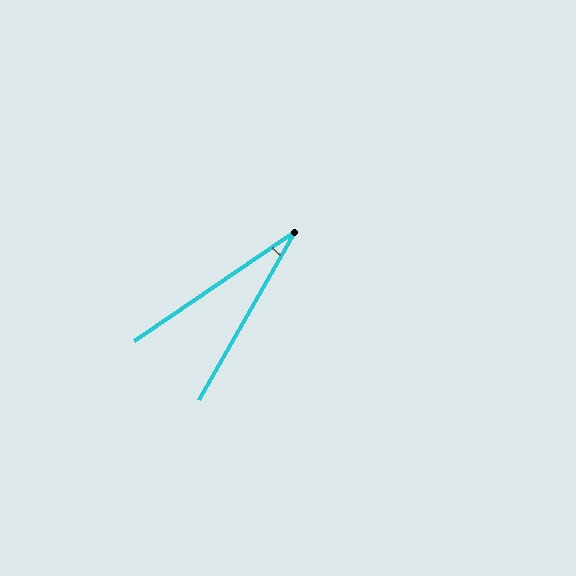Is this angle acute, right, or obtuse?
It is acute.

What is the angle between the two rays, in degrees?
Approximately 26 degrees.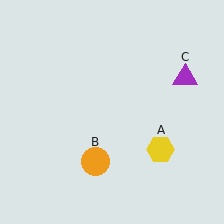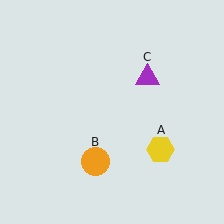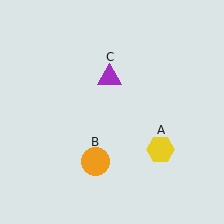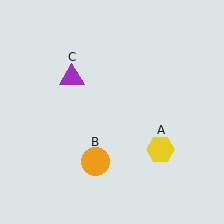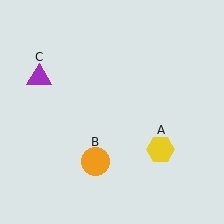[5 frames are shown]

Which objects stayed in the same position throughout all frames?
Yellow hexagon (object A) and orange circle (object B) remained stationary.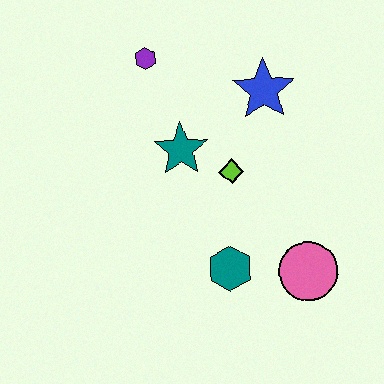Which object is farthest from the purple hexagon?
The pink circle is farthest from the purple hexagon.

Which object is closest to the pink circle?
The teal hexagon is closest to the pink circle.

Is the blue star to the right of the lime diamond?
Yes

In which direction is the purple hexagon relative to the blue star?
The purple hexagon is to the left of the blue star.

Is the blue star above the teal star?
Yes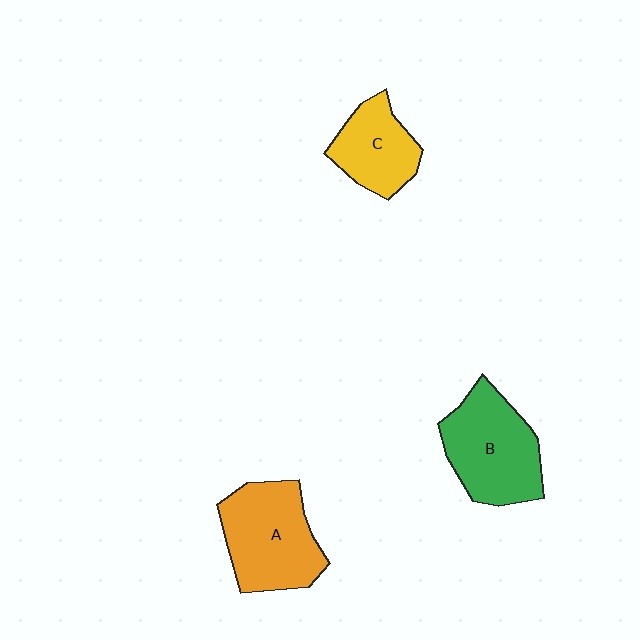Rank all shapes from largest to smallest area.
From largest to smallest: B (green), A (orange), C (yellow).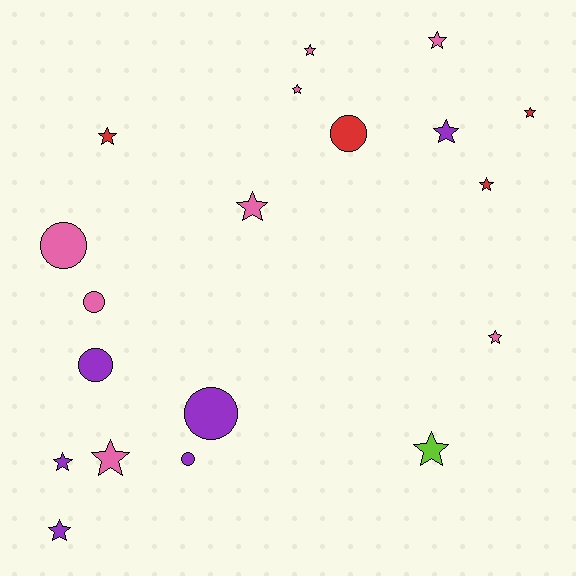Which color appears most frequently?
Pink, with 8 objects.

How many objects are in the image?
There are 19 objects.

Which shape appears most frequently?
Star, with 13 objects.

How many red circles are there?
There is 1 red circle.